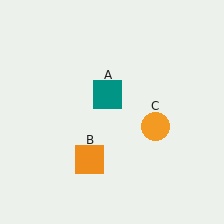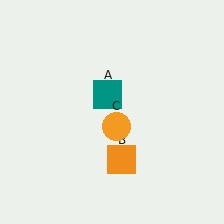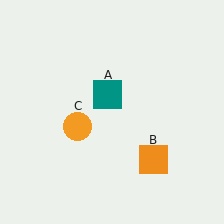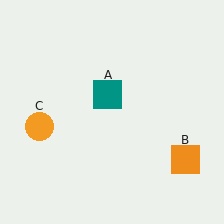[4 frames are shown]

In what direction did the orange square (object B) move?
The orange square (object B) moved right.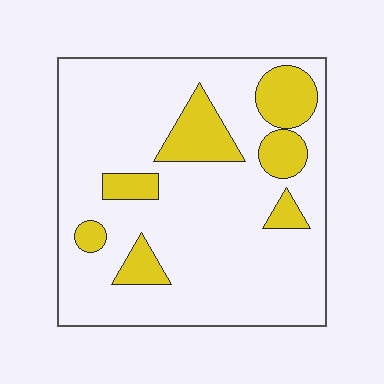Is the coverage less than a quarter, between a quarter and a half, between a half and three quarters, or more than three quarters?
Less than a quarter.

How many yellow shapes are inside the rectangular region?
7.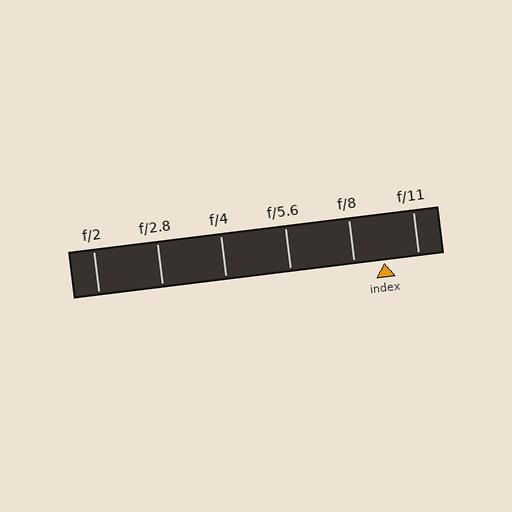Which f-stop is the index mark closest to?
The index mark is closest to f/8.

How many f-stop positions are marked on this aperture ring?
There are 6 f-stop positions marked.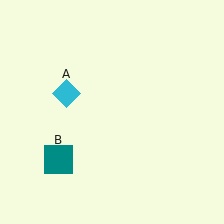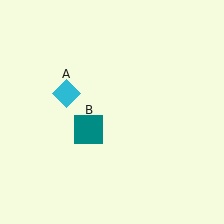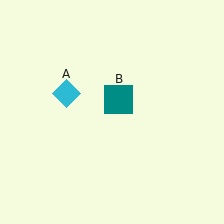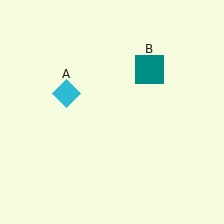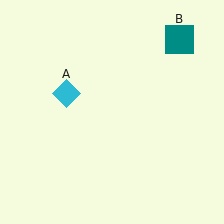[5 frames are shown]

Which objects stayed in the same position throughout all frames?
Cyan diamond (object A) remained stationary.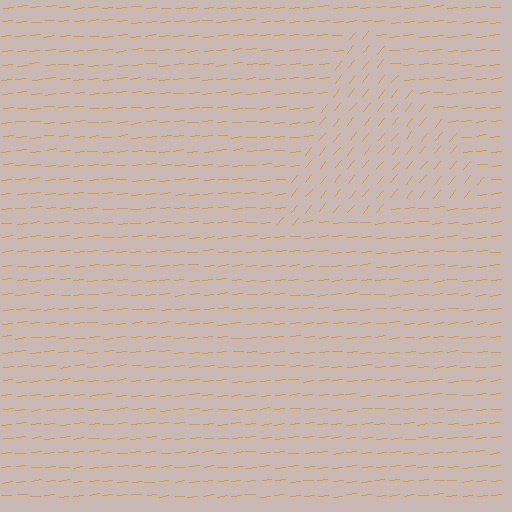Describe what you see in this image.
The image is filled with small orange line segments. A triangle region in the image has lines oriented differently from the surrounding lines, creating a visible texture boundary.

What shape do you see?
I see a triangle.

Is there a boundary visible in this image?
Yes, there is a texture boundary formed by a change in line orientation.